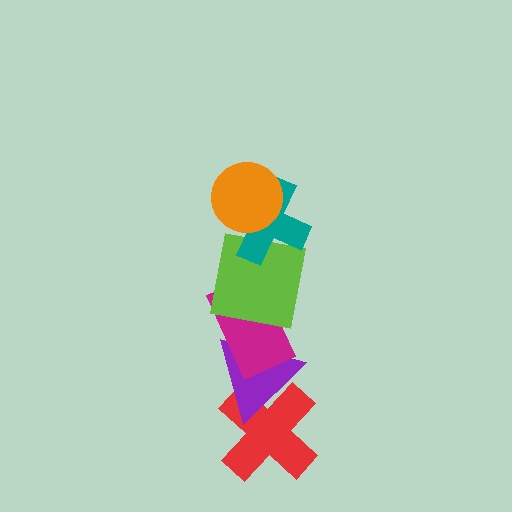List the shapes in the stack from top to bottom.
From top to bottom: the orange circle, the teal cross, the lime square, the magenta rectangle, the purple triangle, the red cross.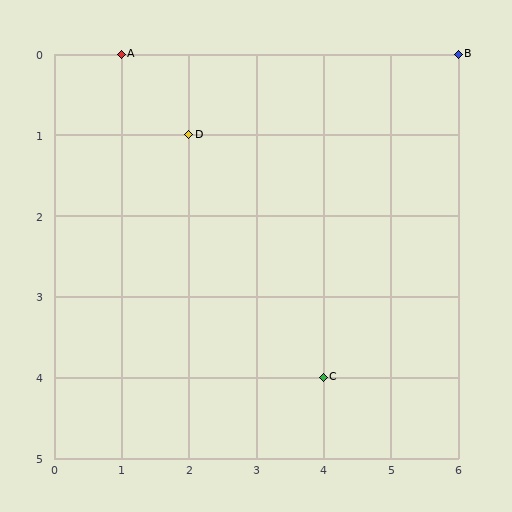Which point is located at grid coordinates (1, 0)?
Point A is at (1, 0).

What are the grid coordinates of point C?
Point C is at grid coordinates (4, 4).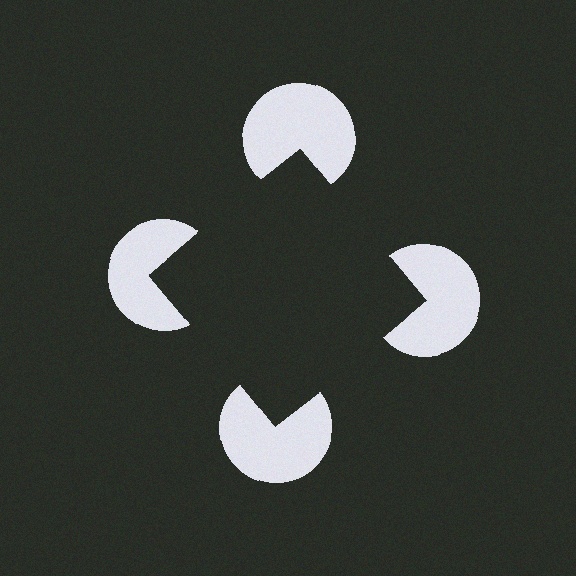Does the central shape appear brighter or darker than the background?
It typically appears slightly darker than the background, even though no actual brightness change is drawn.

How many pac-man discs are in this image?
There are 4 — one at each vertex of the illusory square.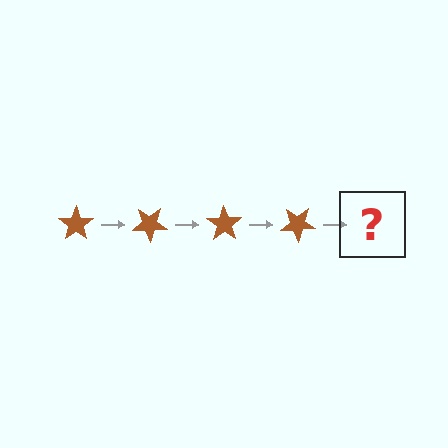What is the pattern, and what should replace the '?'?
The pattern is that the star rotates 35 degrees each step. The '?' should be a brown star rotated 140 degrees.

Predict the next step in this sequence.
The next step is a brown star rotated 140 degrees.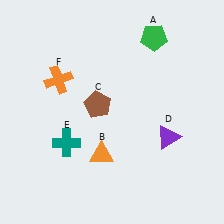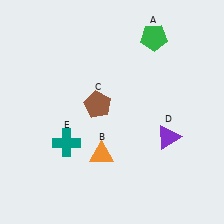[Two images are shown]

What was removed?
The orange cross (F) was removed in Image 2.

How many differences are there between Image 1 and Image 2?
There is 1 difference between the two images.